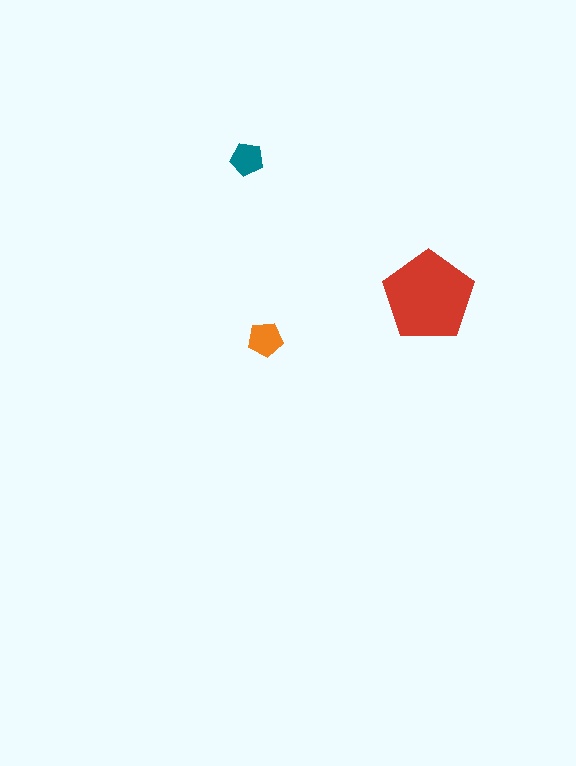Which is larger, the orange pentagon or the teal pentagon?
The orange one.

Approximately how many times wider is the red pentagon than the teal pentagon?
About 2.5 times wider.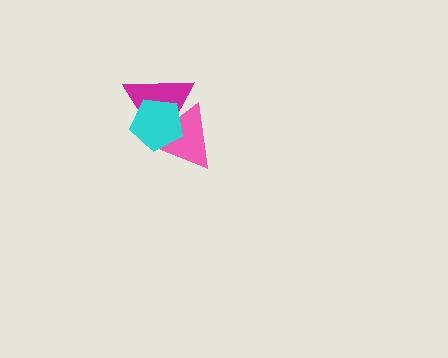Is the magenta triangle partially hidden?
Yes, it is partially covered by another shape.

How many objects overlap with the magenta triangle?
2 objects overlap with the magenta triangle.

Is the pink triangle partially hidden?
Yes, it is partially covered by another shape.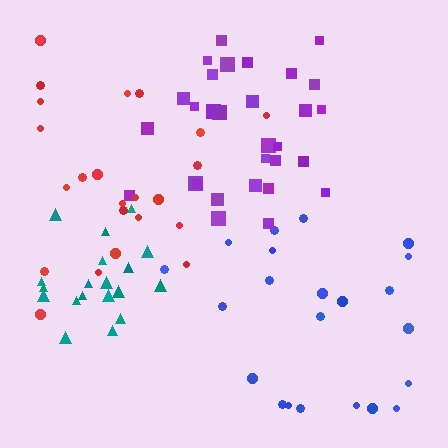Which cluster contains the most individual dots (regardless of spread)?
Purple (30).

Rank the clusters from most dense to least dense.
teal, purple, red, blue.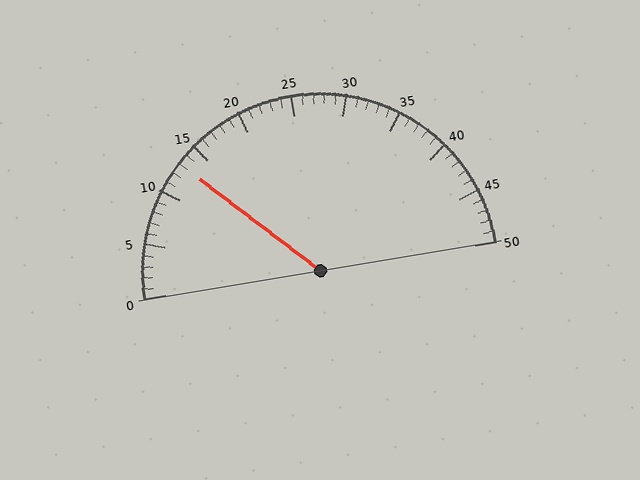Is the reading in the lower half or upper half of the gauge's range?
The reading is in the lower half of the range (0 to 50).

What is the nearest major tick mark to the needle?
The nearest major tick mark is 15.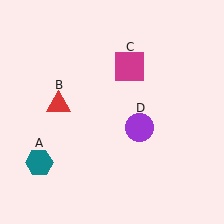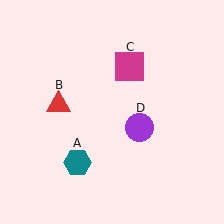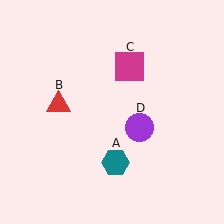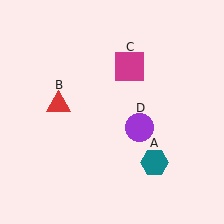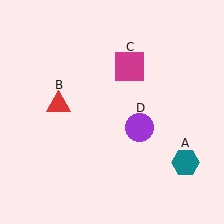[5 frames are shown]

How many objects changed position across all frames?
1 object changed position: teal hexagon (object A).